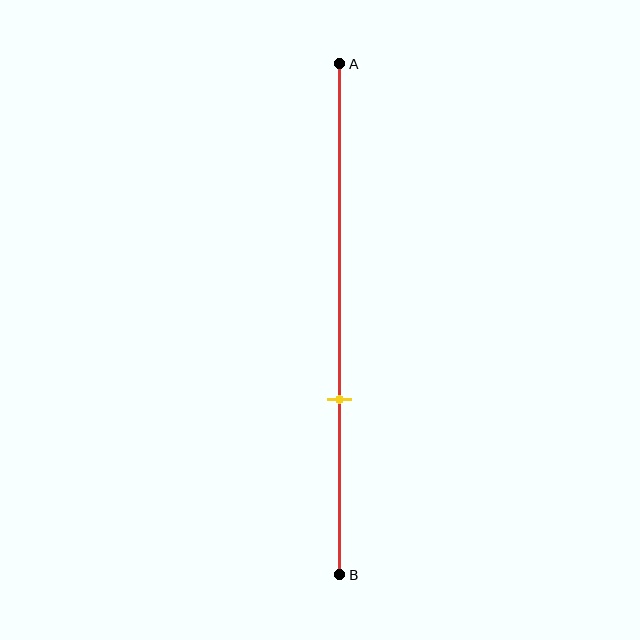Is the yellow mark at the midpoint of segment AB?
No, the mark is at about 65% from A, not at the 50% midpoint.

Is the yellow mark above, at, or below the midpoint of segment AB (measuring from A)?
The yellow mark is below the midpoint of segment AB.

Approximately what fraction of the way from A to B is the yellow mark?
The yellow mark is approximately 65% of the way from A to B.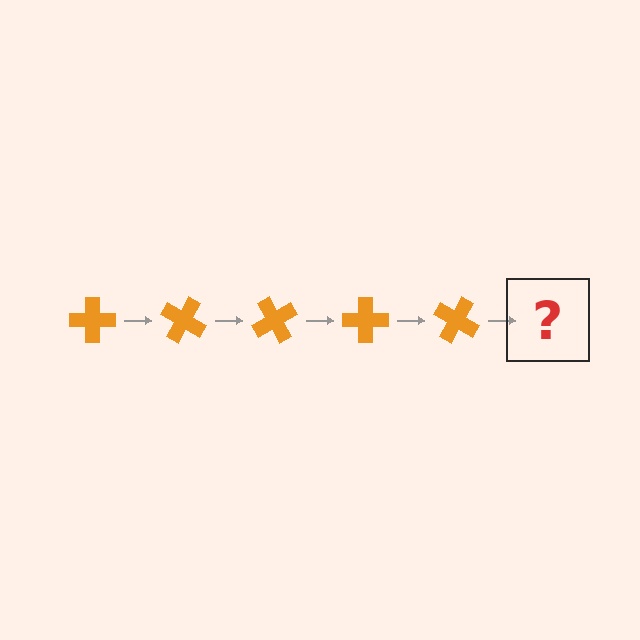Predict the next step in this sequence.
The next step is an orange cross rotated 150 degrees.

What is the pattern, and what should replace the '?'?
The pattern is that the cross rotates 30 degrees each step. The '?' should be an orange cross rotated 150 degrees.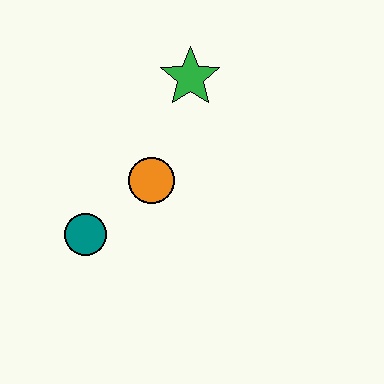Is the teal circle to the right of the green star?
No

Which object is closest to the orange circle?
The teal circle is closest to the orange circle.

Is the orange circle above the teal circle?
Yes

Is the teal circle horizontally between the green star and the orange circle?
No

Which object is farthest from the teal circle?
The green star is farthest from the teal circle.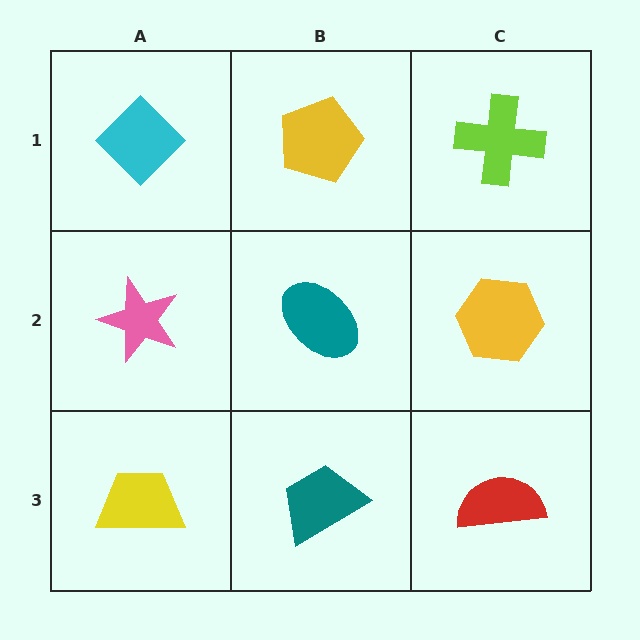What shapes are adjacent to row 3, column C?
A yellow hexagon (row 2, column C), a teal trapezoid (row 3, column B).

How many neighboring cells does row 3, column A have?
2.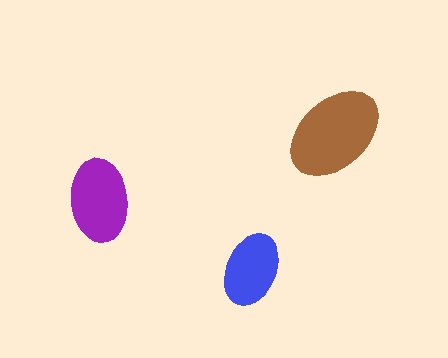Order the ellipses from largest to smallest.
the brown one, the purple one, the blue one.